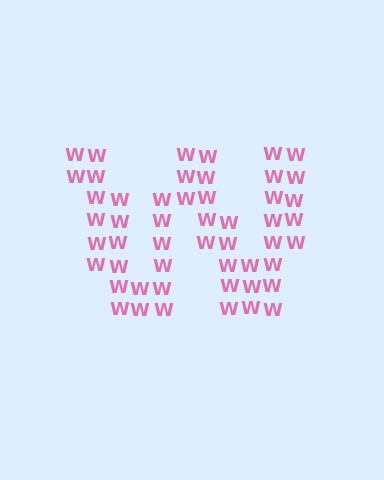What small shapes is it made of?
It is made of small letter W's.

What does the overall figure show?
The overall figure shows the letter W.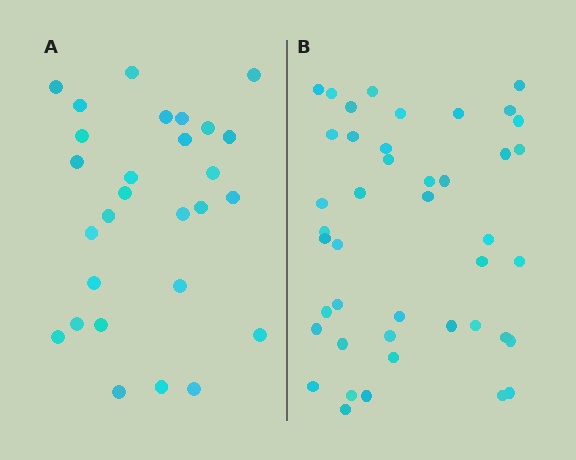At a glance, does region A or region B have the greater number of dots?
Region B (the right region) has more dots.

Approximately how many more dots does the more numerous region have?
Region B has approximately 15 more dots than region A.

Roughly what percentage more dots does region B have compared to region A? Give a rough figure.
About 55% more.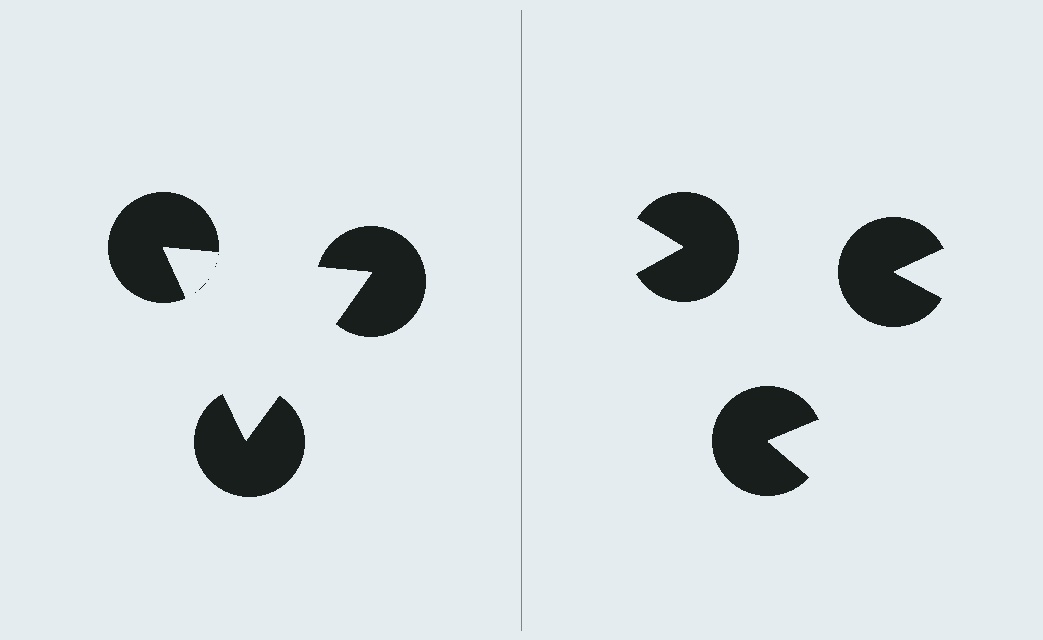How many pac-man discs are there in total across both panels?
6 — 3 on each side.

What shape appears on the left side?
An illusory triangle.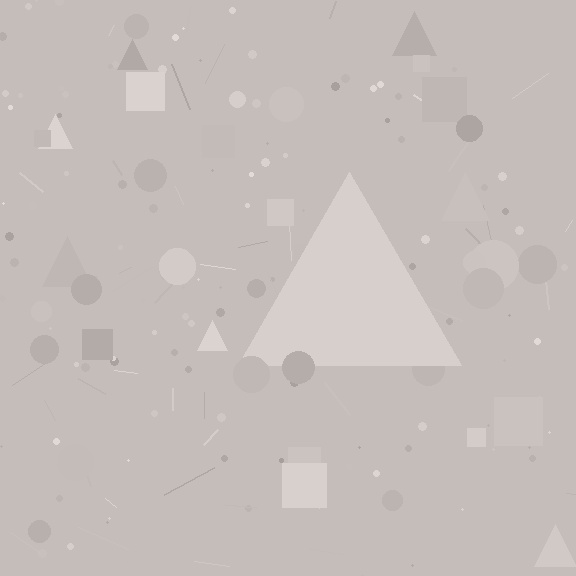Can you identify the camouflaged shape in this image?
The camouflaged shape is a triangle.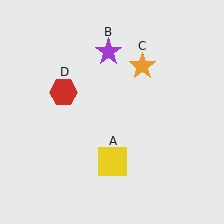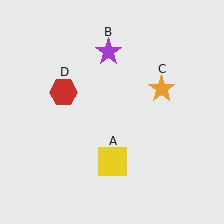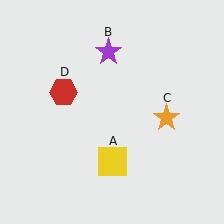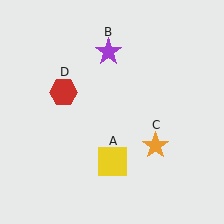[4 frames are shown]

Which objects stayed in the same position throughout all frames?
Yellow square (object A) and purple star (object B) and red hexagon (object D) remained stationary.